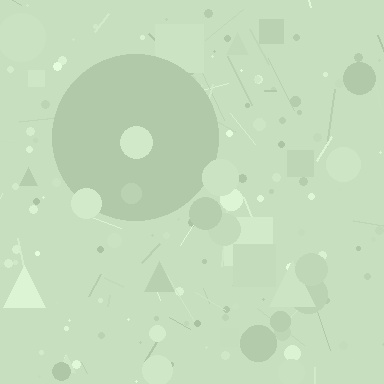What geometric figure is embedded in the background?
A circle is embedded in the background.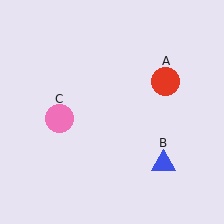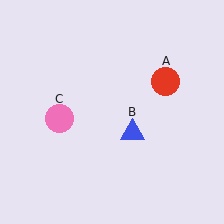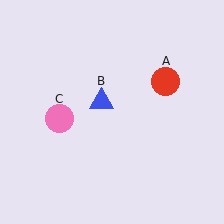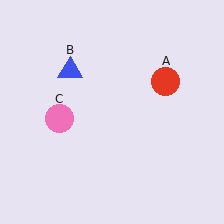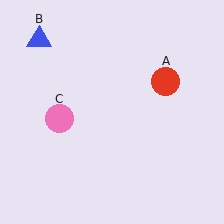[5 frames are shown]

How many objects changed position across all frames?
1 object changed position: blue triangle (object B).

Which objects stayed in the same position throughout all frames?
Red circle (object A) and pink circle (object C) remained stationary.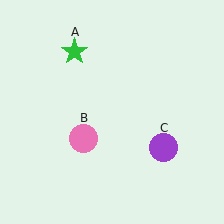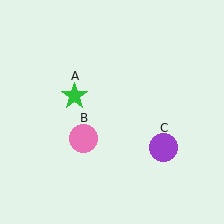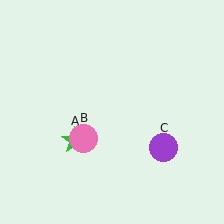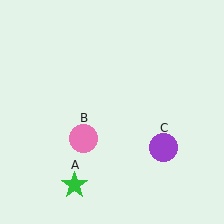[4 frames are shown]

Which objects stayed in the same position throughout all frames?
Pink circle (object B) and purple circle (object C) remained stationary.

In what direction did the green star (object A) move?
The green star (object A) moved down.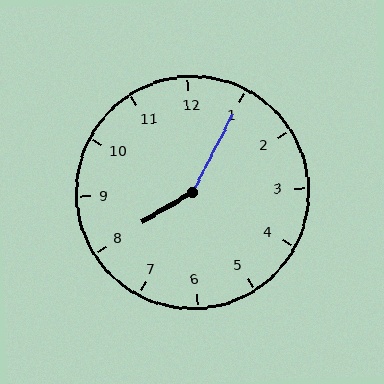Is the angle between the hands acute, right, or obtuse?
It is obtuse.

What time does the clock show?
8:05.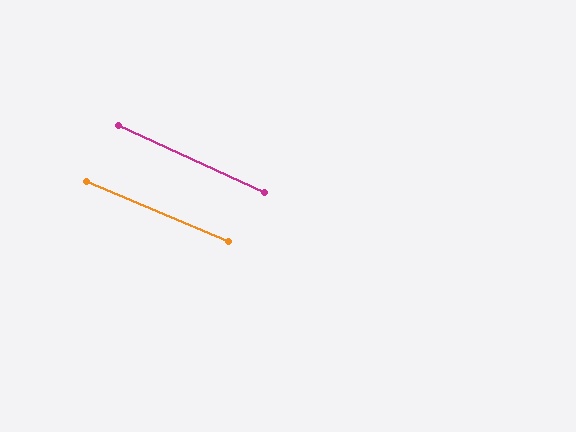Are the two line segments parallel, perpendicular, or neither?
Parallel — their directions differ by only 1.6°.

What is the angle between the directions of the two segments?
Approximately 2 degrees.